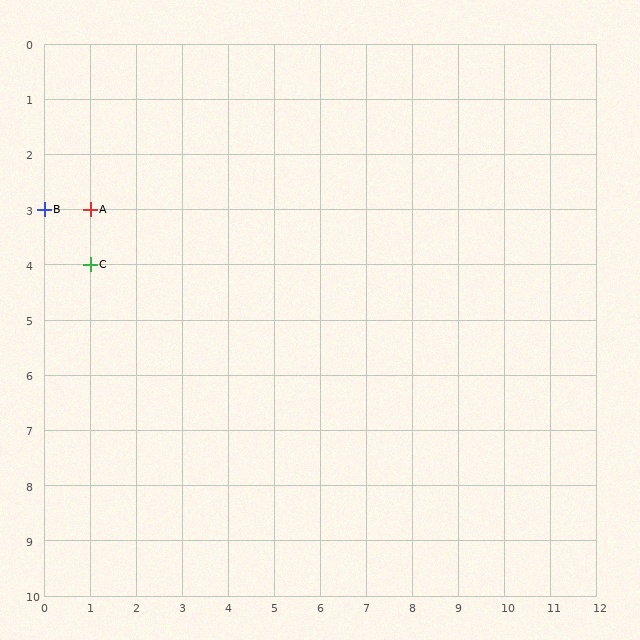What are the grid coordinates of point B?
Point B is at grid coordinates (0, 3).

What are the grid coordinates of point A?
Point A is at grid coordinates (1, 3).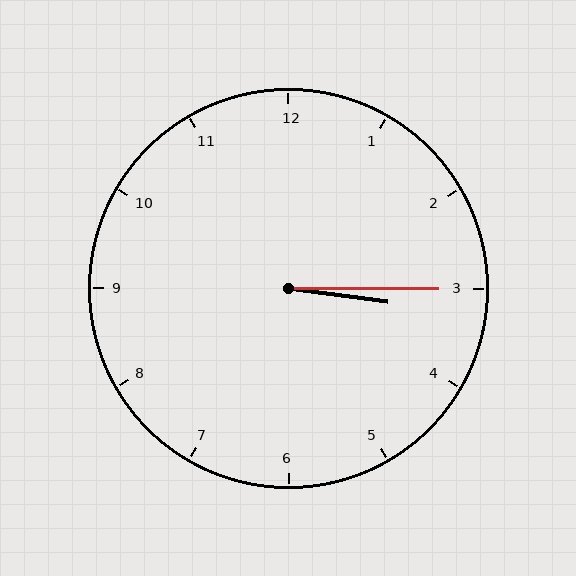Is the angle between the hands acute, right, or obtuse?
It is acute.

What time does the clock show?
3:15.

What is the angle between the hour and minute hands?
Approximately 8 degrees.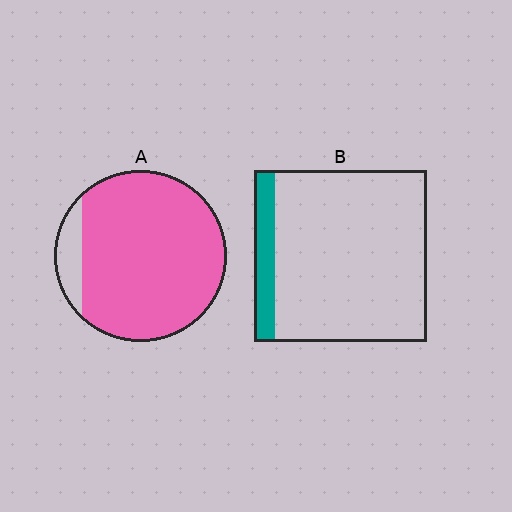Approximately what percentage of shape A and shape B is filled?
A is approximately 90% and B is approximately 10%.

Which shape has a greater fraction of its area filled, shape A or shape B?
Shape A.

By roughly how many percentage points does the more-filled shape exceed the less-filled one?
By roughly 75 percentage points (A over B).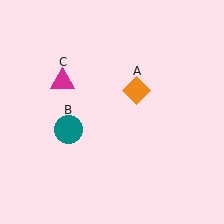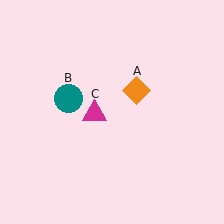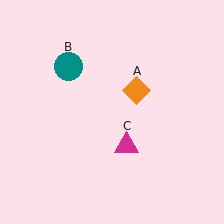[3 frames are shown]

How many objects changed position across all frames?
2 objects changed position: teal circle (object B), magenta triangle (object C).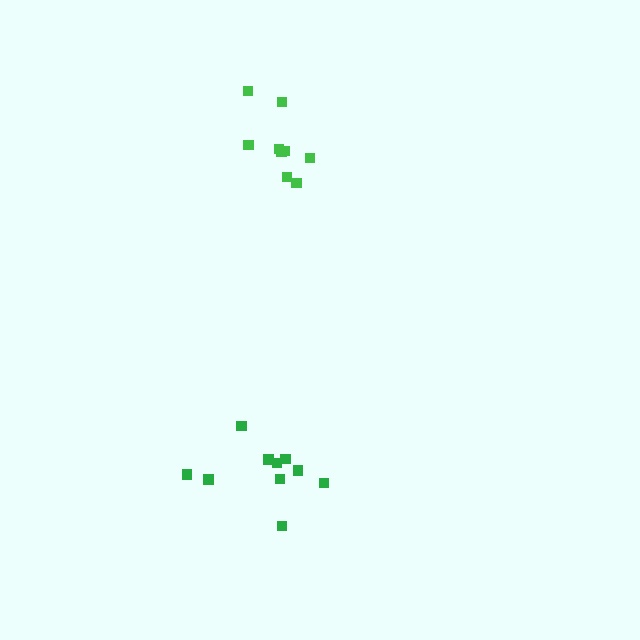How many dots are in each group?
Group 1: 10 dots, Group 2: 9 dots (19 total).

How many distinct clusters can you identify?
There are 2 distinct clusters.